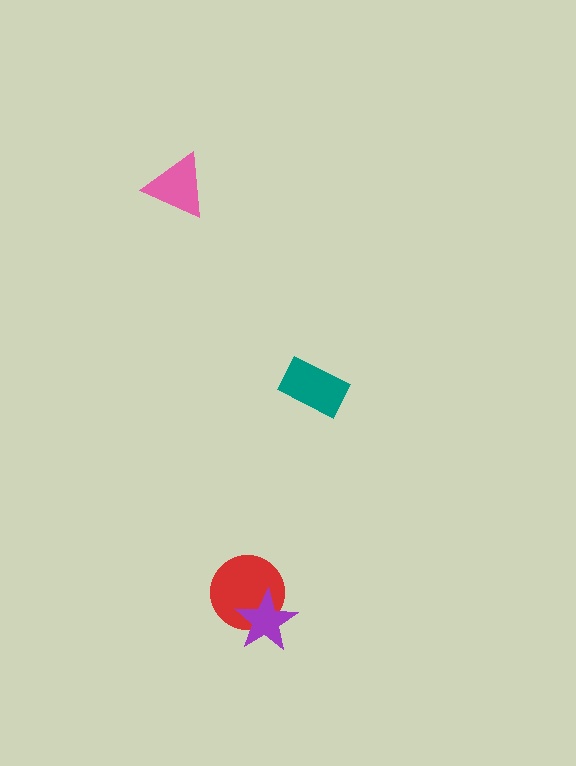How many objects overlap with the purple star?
1 object overlaps with the purple star.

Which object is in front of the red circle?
The purple star is in front of the red circle.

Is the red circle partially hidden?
Yes, it is partially covered by another shape.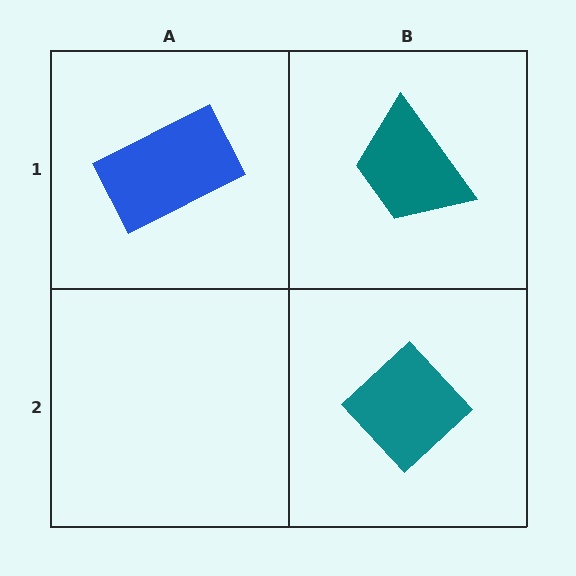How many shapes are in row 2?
1 shape.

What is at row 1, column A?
A blue rectangle.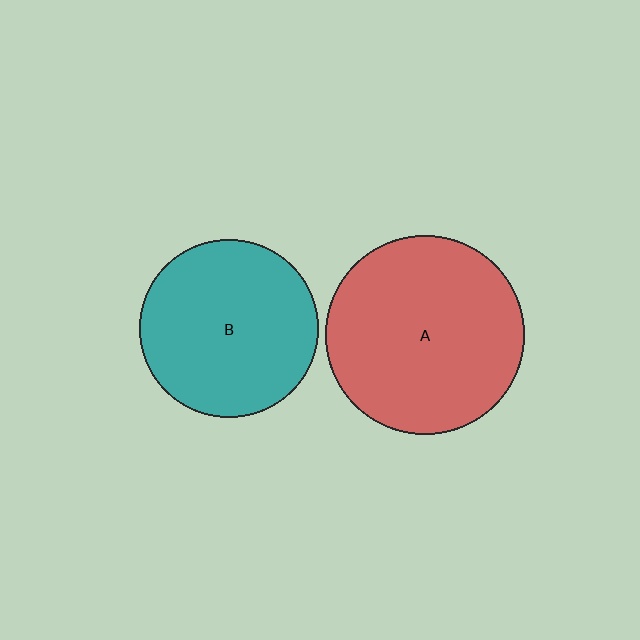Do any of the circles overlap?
No, none of the circles overlap.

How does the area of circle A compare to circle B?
Approximately 1.2 times.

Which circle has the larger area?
Circle A (red).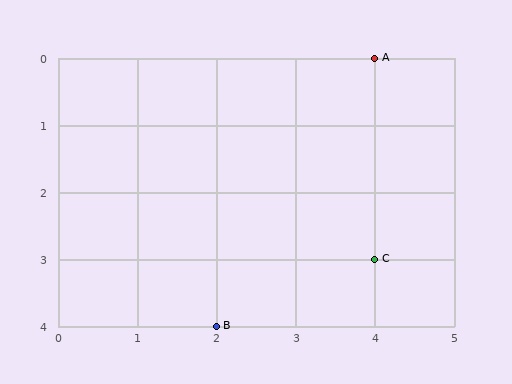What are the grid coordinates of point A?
Point A is at grid coordinates (4, 0).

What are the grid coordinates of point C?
Point C is at grid coordinates (4, 3).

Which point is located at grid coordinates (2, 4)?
Point B is at (2, 4).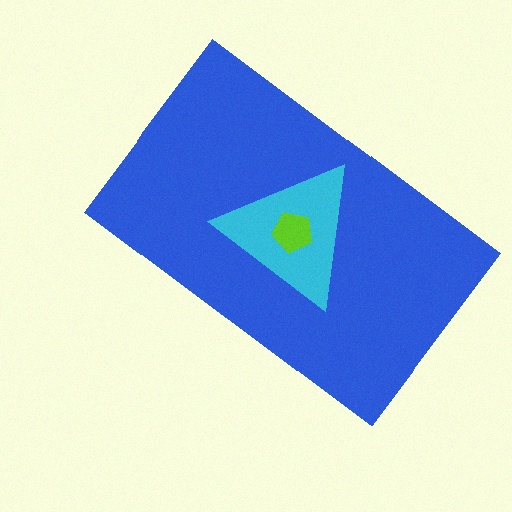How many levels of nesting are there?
3.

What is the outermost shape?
The blue rectangle.